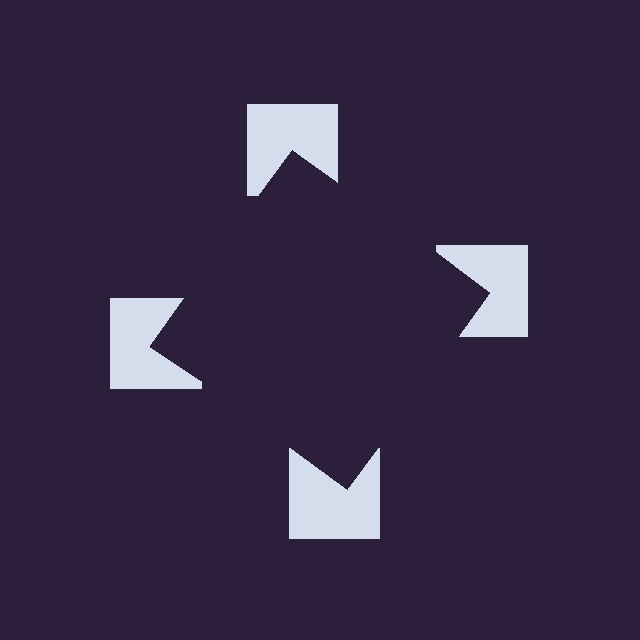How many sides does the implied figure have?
4 sides.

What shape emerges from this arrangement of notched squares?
An illusory square — its edges are inferred from the aligned wedge cuts in the notched squares, not physically drawn.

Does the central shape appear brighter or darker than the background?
It typically appears slightly darker than the background, even though no actual brightness change is drawn.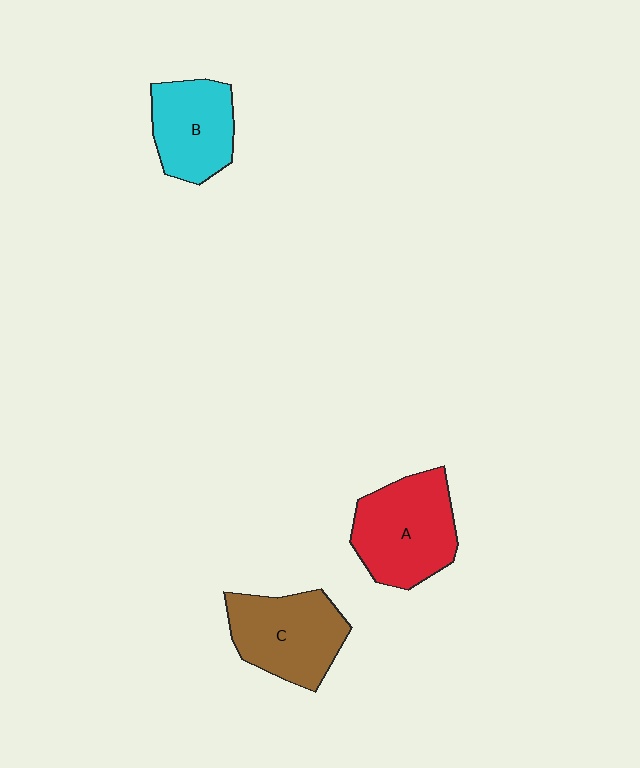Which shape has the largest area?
Shape A (red).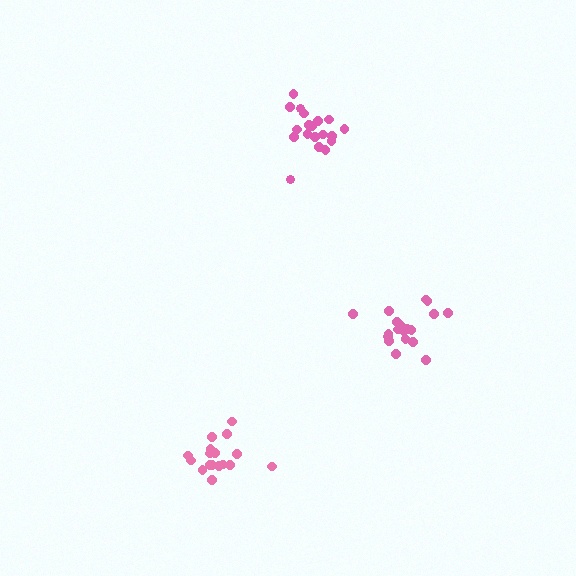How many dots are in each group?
Group 1: 19 dots, Group 2: 19 dots, Group 3: 17 dots (55 total).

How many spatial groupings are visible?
There are 3 spatial groupings.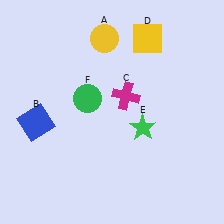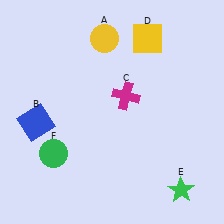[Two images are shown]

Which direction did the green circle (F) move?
The green circle (F) moved down.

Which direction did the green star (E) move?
The green star (E) moved down.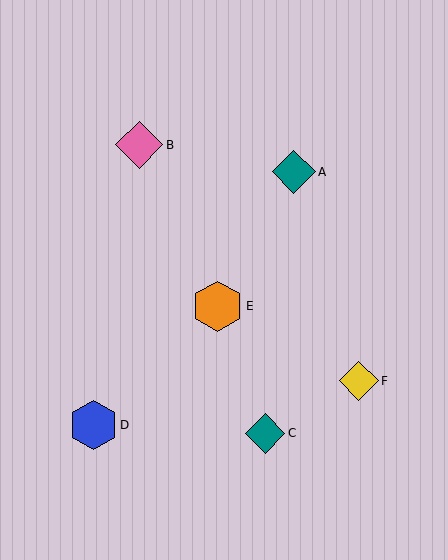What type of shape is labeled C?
Shape C is a teal diamond.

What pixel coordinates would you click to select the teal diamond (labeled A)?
Click at (294, 172) to select the teal diamond A.